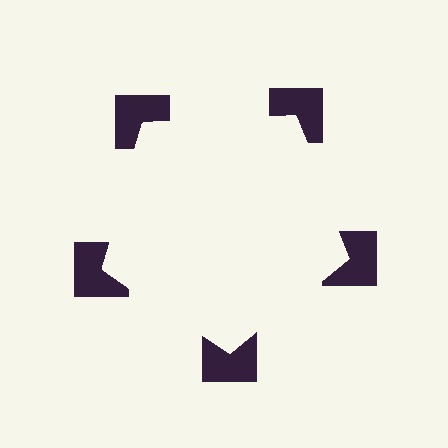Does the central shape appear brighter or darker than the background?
It typically appears slightly brighter than the background, even though no actual brightness change is drawn.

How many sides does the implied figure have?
5 sides.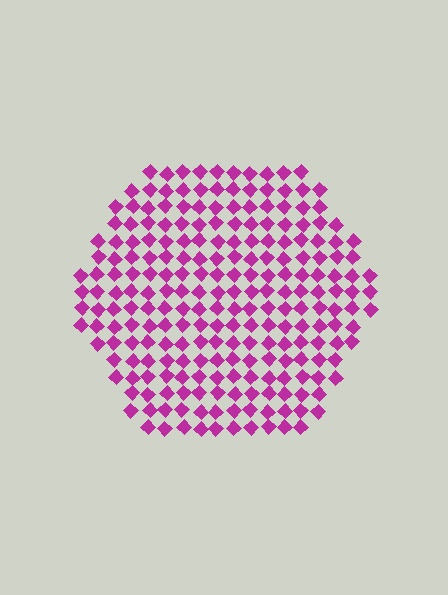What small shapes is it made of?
It is made of small diamonds.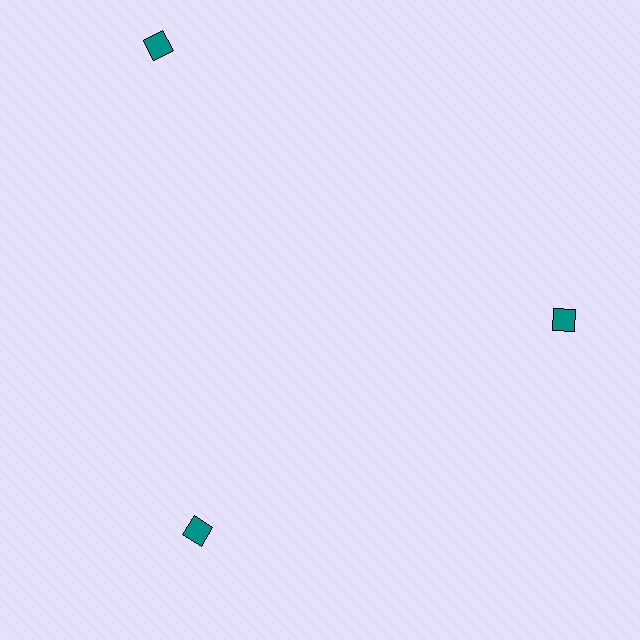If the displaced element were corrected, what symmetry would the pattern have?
It would have 3-fold rotational symmetry — the pattern would map onto itself every 120 degrees.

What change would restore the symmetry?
The symmetry would be restored by moving it inward, back onto the ring so that all 3 diamonds sit at equal angles and equal distance from the center.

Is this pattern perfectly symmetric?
No. The 3 teal diamonds are arranged in a ring, but one element near the 11 o'clock position is pushed outward from the center, breaking the 3-fold rotational symmetry.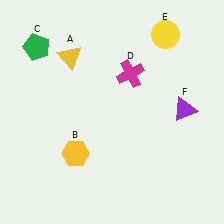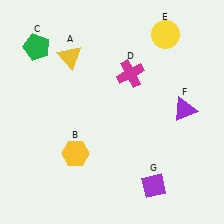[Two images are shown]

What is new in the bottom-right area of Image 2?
A purple diamond (G) was added in the bottom-right area of Image 2.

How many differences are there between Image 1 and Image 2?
There is 1 difference between the two images.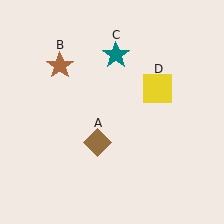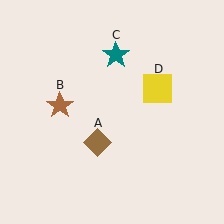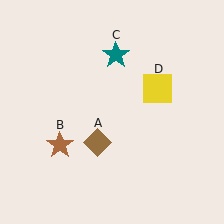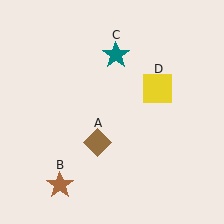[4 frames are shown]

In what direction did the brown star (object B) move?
The brown star (object B) moved down.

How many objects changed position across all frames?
1 object changed position: brown star (object B).